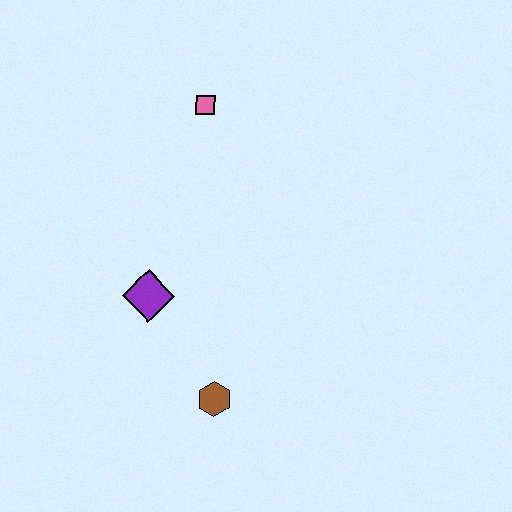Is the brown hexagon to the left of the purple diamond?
No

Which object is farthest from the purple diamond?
The pink square is farthest from the purple diamond.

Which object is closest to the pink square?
The purple diamond is closest to the pink square.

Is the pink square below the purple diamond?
No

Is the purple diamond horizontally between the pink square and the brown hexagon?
No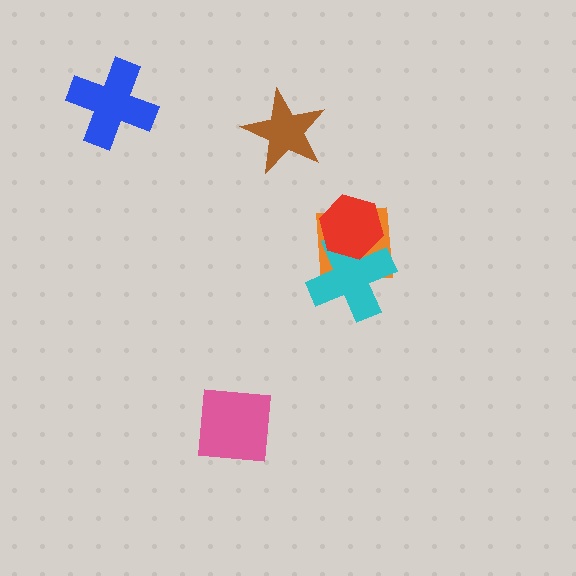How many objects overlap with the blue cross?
0 objects overlap with the blue cross.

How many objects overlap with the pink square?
0 objects overlap with the pink square.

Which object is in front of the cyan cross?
The red hexagon is in front of the cyan cross.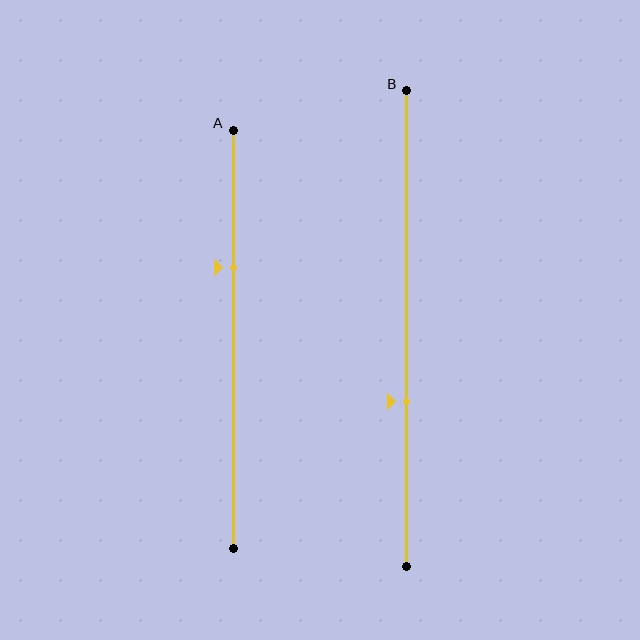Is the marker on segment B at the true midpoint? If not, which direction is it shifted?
No, the marker on segment B is shifted downward by about 15% of the segment length.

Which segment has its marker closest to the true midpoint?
Segment B has its marker closest to the true midpoint.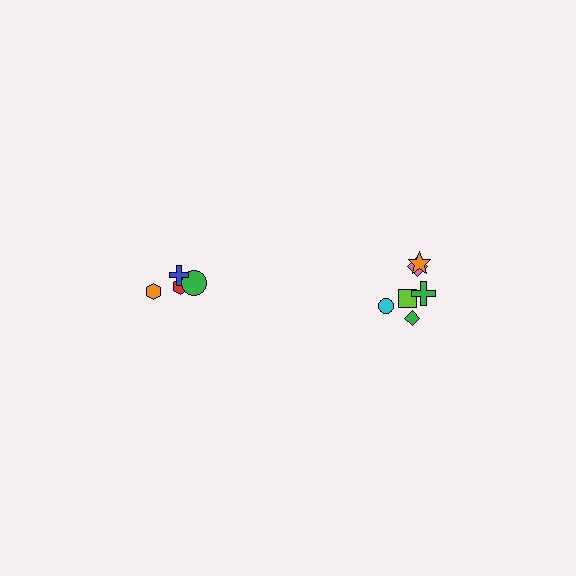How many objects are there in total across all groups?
There are 10 objects.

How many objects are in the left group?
There are 4 objects.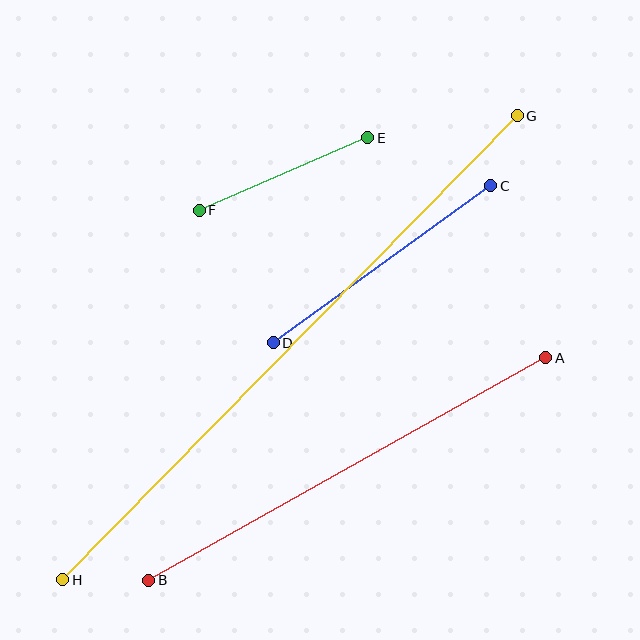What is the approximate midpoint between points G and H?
The midpoint is at approximately (290, 348) pixels.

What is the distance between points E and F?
The distance is approximately 184 pixels.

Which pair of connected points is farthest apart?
Points G and H are farthest apart.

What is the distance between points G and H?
The distance is approximately 649 pixels.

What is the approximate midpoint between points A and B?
The midpoint is at approximately (347, 469) pixels.